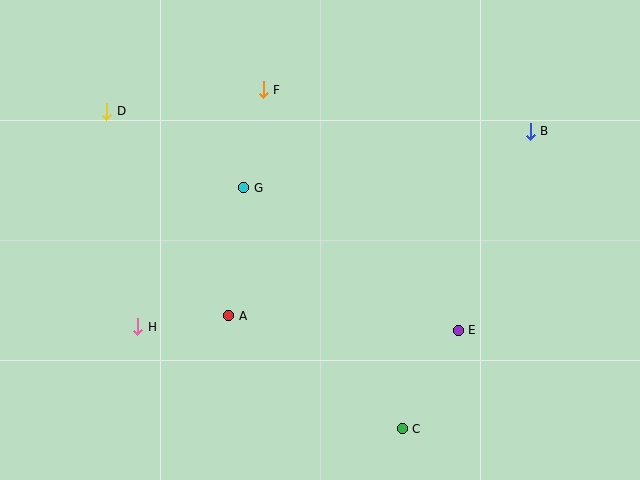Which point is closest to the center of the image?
Point G at (244, 188) is closest to the center.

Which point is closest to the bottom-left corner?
Point H is closest to the bottom-left corner.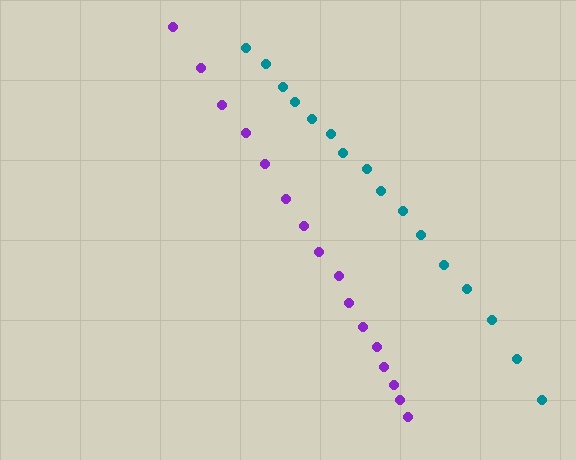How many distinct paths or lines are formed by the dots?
There are 2 distinct paths.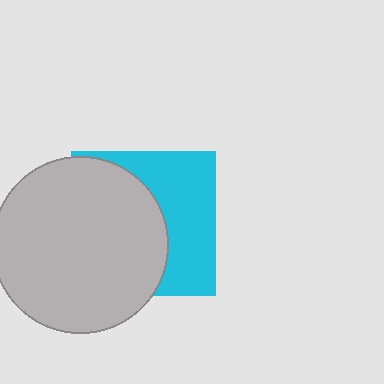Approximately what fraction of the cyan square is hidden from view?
Roughly 56% of the cyan square is hidden behind the light gray circle.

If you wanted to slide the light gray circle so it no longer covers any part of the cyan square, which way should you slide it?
Slide it left — that is the most direct way to separate the two shapes.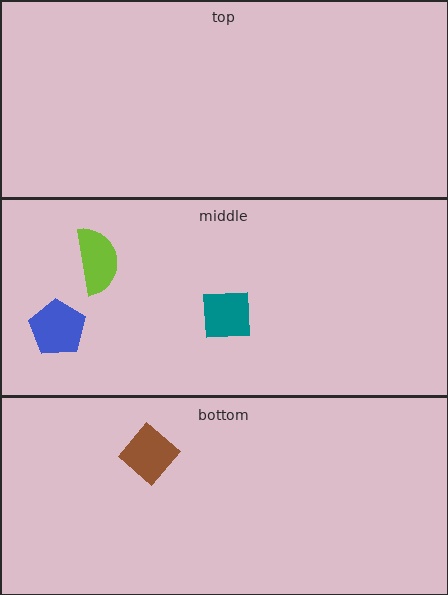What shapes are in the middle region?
The teal square, the blue pentagon, the lime semicircle.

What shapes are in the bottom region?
The brown diamond.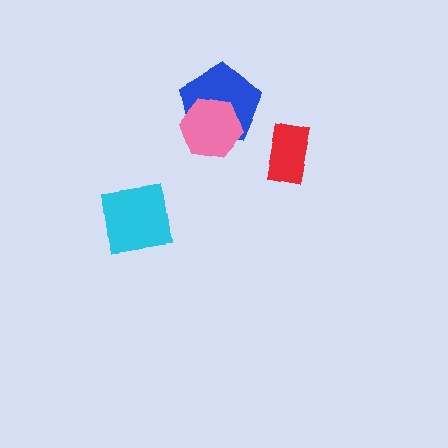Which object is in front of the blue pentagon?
The pink hexagon is in front of the blue pentagon.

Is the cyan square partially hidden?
No, no other shape covers it.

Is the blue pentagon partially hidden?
Yes, it is partially covered by another shape.